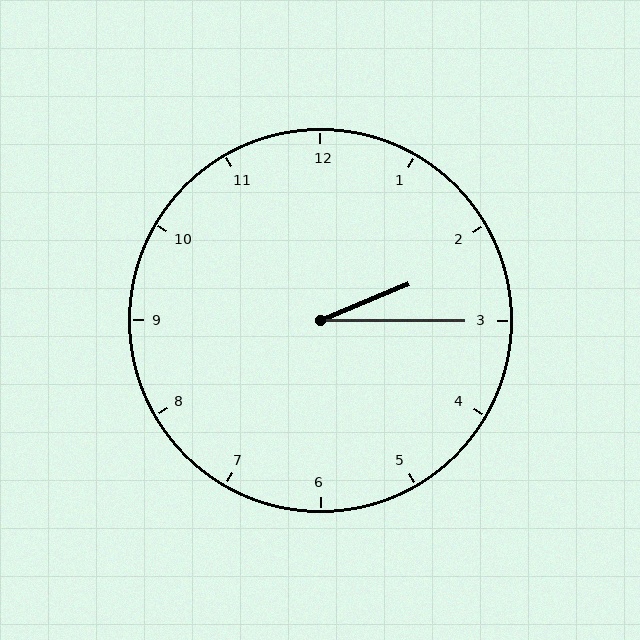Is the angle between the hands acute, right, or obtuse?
It is acute.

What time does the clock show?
2:15.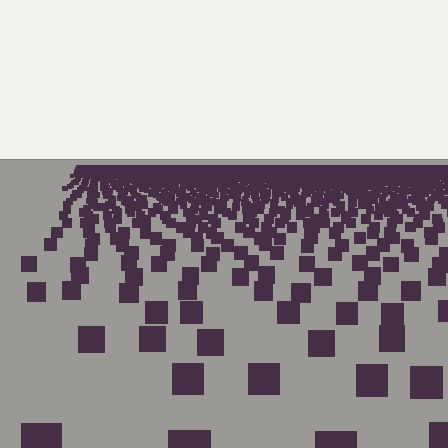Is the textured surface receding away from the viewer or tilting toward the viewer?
The surface is receding away from the viewer. Texture elements get smaller and denser toward the top.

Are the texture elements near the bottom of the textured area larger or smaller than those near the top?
Larger. Near the bottom, elements are closer to the viewer and appear at a bigger on-screen size.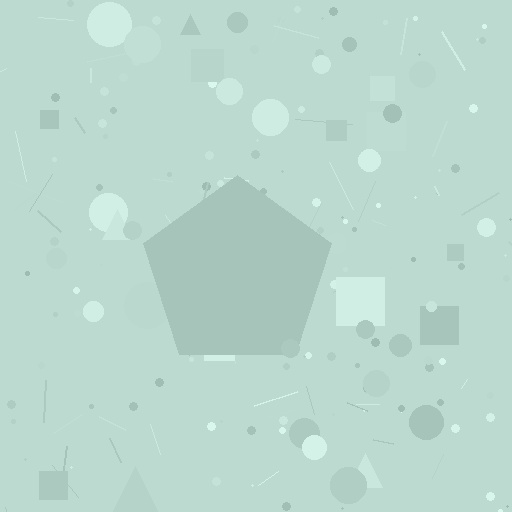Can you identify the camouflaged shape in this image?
The camouflaged shape is a pentagon.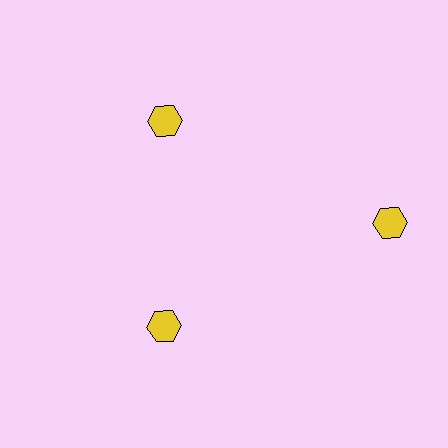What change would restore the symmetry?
The symmetry would be restored by moving it inward, back onto the ring so that all 3 hexagons sit at equal angles and equal distance from the center.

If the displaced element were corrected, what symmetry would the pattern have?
It would have 3-fold rotational symmetry — the pattern would map onto itself every 120 degrees.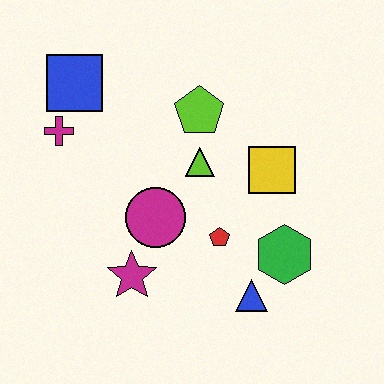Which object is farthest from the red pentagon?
The blue square is farthest from the red pentagon.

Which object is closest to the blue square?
The magenta cross is closest to the blue square.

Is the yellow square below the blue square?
Yes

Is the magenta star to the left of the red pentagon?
Yes